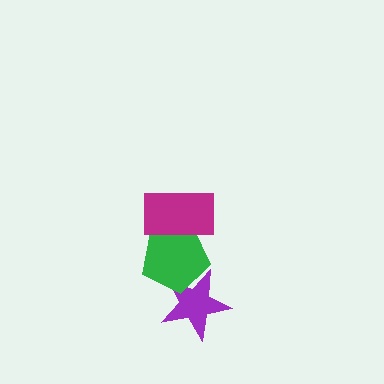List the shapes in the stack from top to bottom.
From top to bottom: the magenta rectangle, the green pentagon, the purple star.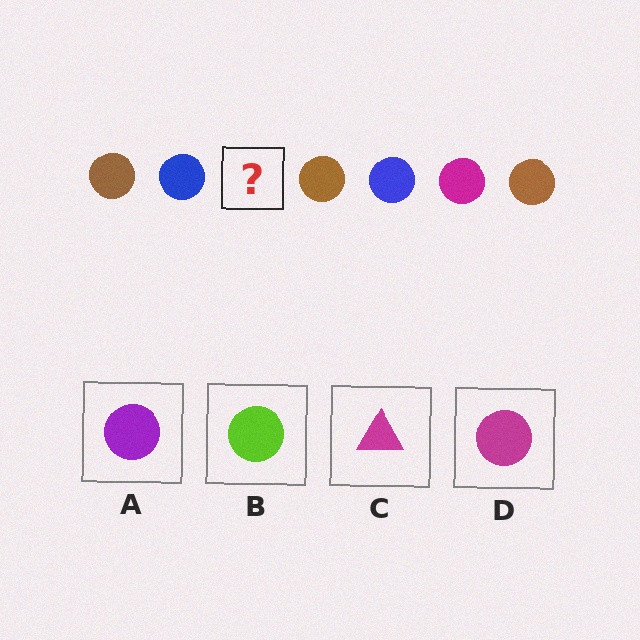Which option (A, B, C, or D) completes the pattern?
D.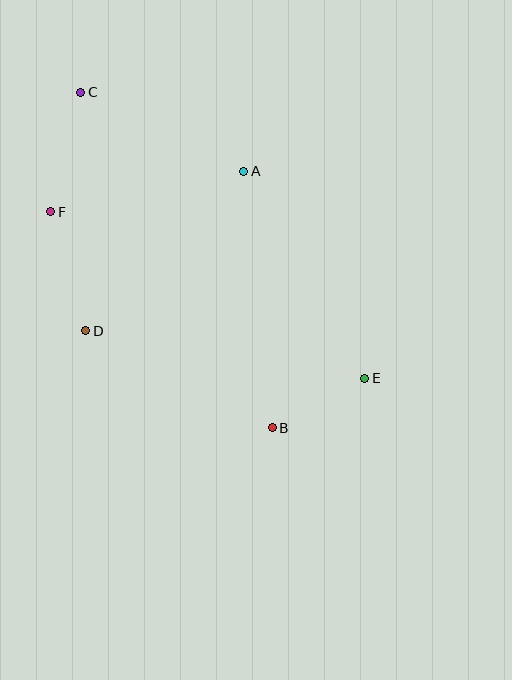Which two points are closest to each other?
Points B and E are closest to each other.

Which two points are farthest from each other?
Points C and E are farthest from each other.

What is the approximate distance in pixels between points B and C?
The distance between B and C is approximately 386 pixels.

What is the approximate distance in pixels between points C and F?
The distance between C and F is approximately 123 pixels.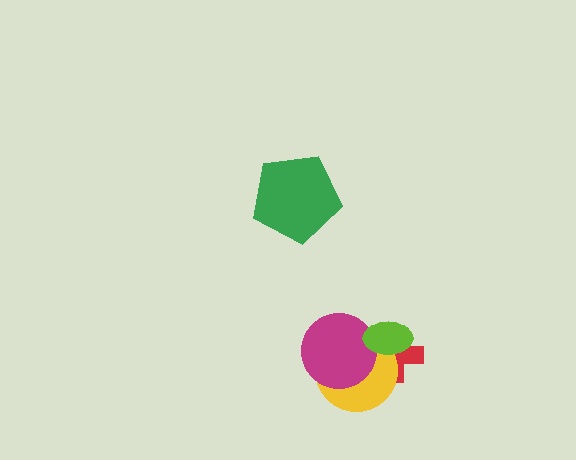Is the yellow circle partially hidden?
Yes, it is partially covered by another shape.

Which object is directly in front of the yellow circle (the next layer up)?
The magenta circle is directly in front of the yellow circle.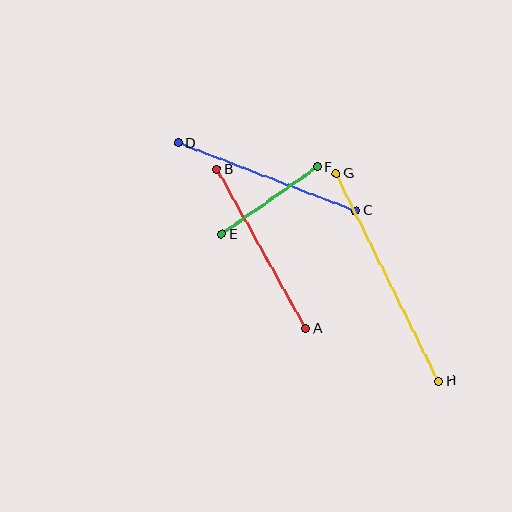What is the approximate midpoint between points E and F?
The midpoint is at approximately (269, 201) pixels.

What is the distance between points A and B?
The distance is approximately 182 pixels.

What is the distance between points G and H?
The distance is approximately 232 pixels.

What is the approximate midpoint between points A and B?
The midpoint is at approximately (262, 249) pixels.